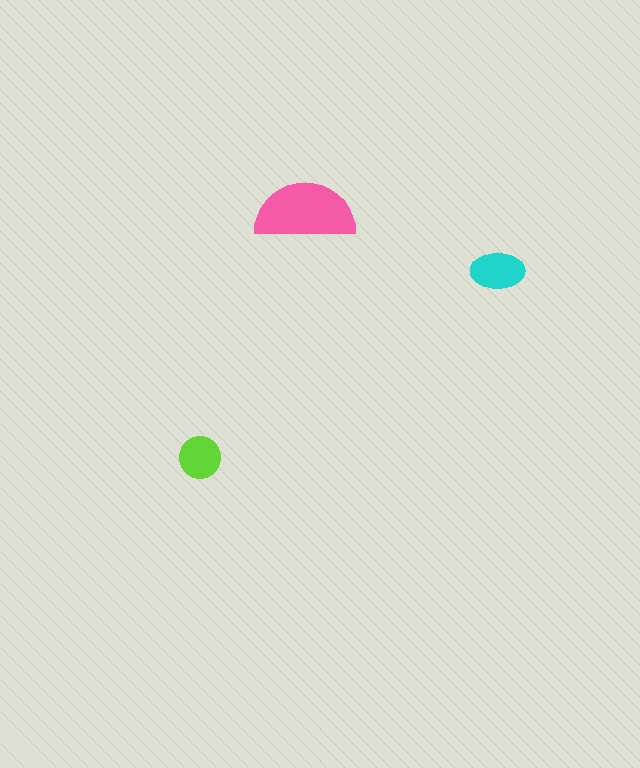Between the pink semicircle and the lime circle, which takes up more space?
The pink semicircle.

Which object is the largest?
The pink semicircle.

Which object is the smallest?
The lime circle.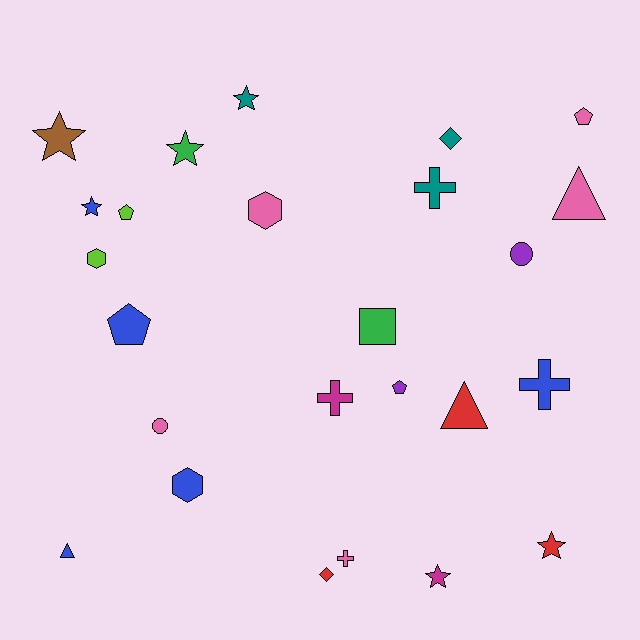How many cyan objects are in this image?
There are no cyan objects.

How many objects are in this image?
There are 25 objects.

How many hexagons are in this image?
There are 3 hexagons.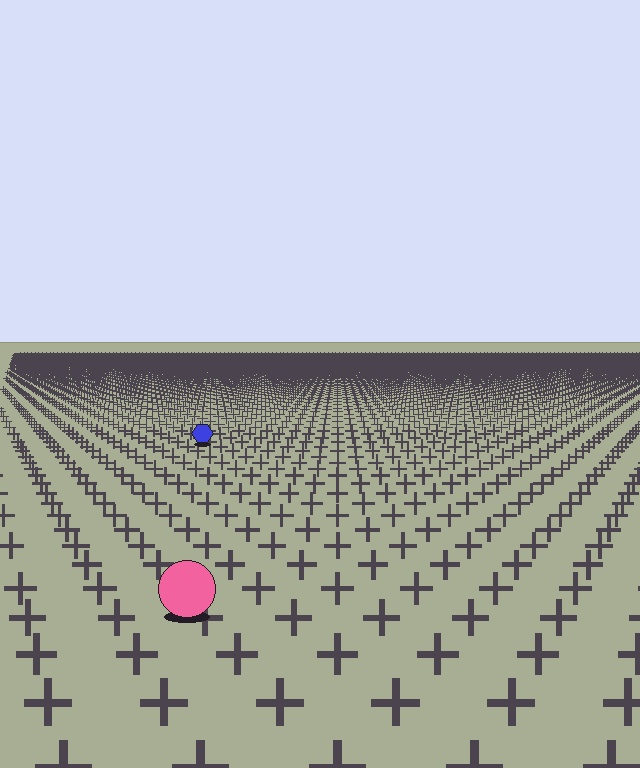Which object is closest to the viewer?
The pink circle is closest. The texture marks near it are larger and more spread out.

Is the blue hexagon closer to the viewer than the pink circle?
No. The pink circle is closer — you can tell from the texture gradient: the ground texture is coarser near it.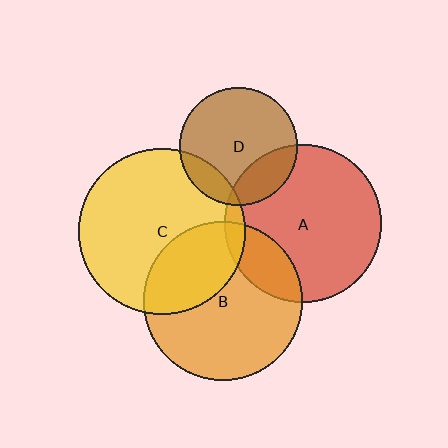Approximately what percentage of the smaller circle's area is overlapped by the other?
Approximately 5%.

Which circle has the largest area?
Circle C (yellow).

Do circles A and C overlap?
Yes.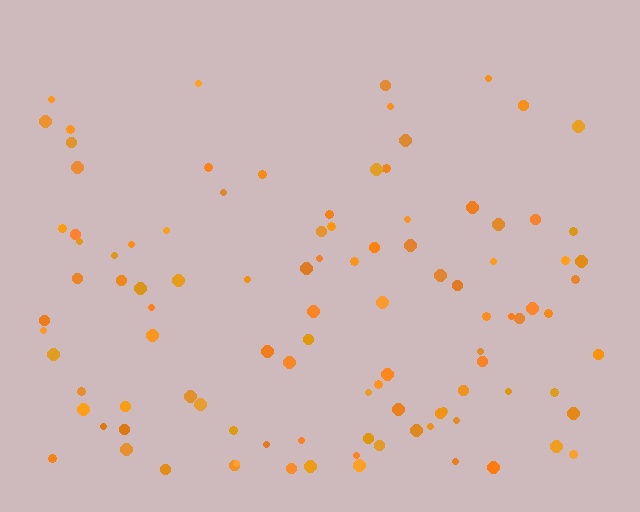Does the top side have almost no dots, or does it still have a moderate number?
Still a moderate number, just noticeably fewer than the bottom.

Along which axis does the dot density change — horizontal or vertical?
Vertical.